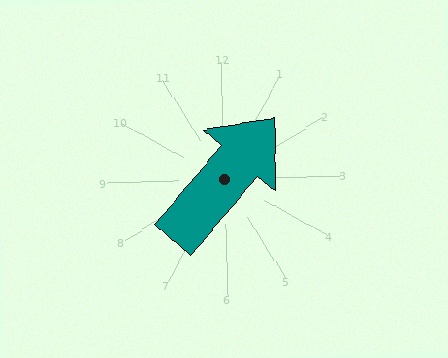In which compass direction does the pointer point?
Northeast.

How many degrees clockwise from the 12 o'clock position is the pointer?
Approximately 42 degrees.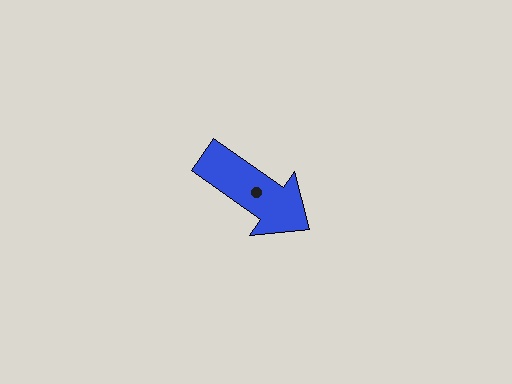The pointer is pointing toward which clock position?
Roughly 4 o'clock.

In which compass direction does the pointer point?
Southeast.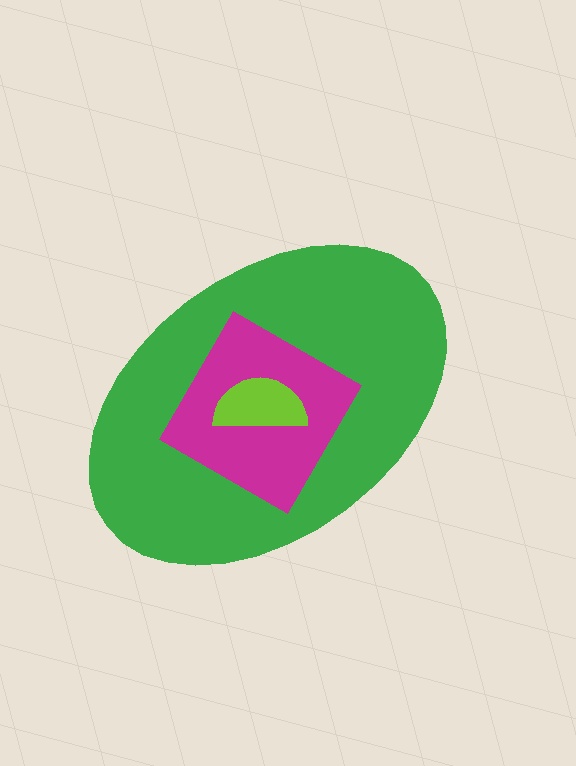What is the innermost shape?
The lime semicircle.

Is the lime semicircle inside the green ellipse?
Yes.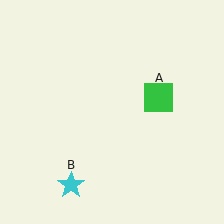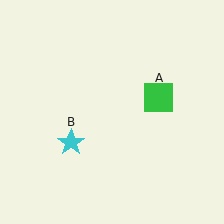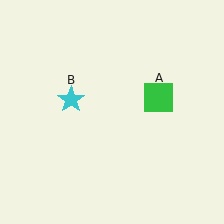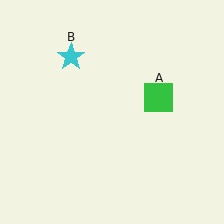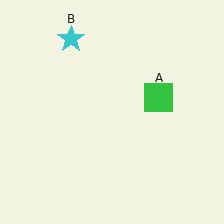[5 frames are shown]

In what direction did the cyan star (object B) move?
The cyan star (object B) moved up.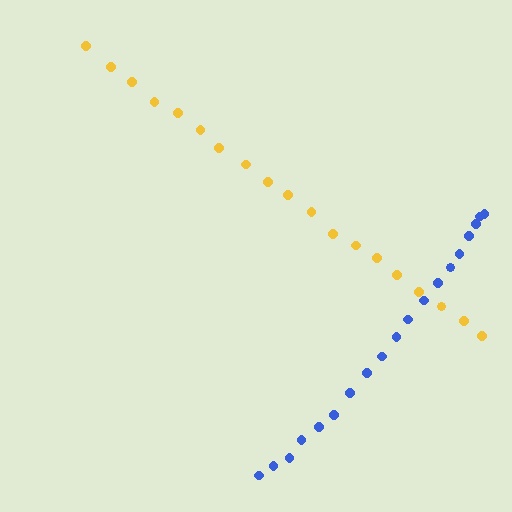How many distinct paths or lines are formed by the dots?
There are 2 distinct paths.